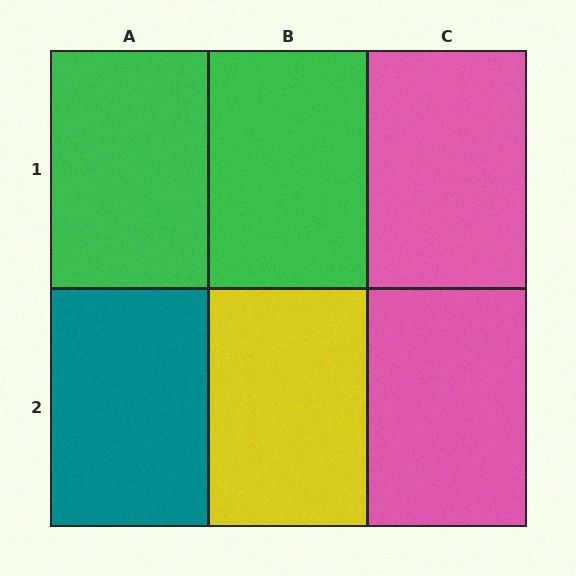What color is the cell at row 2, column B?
Yellow.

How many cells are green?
2 cells are green.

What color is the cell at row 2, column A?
Teal.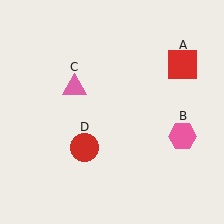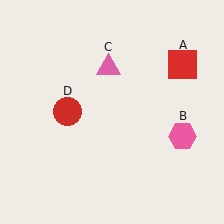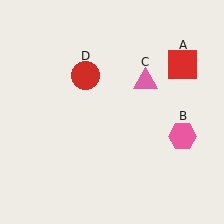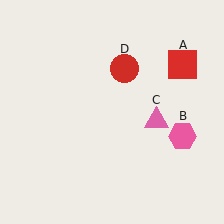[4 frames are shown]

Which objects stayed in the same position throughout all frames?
Red square (object A) and pink hexagon (object B) remained stationary.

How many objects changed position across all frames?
2 objects changed position: pink triangle (object C), red circle (object D).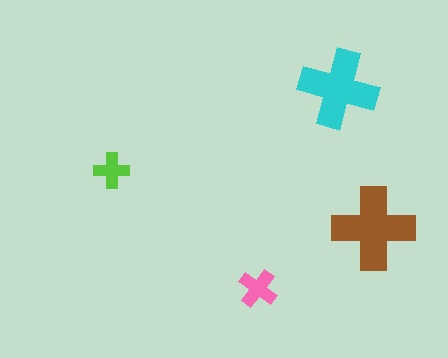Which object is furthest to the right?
The brown cross is rightmost.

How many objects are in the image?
There are 4 objects in the image.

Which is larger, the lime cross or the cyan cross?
The cyan one.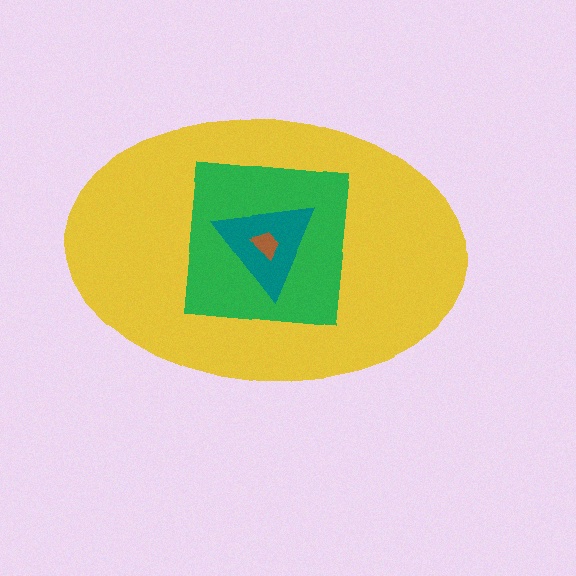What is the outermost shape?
The yellow ellipse.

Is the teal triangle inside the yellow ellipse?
Yes.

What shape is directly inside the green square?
The teal triangle.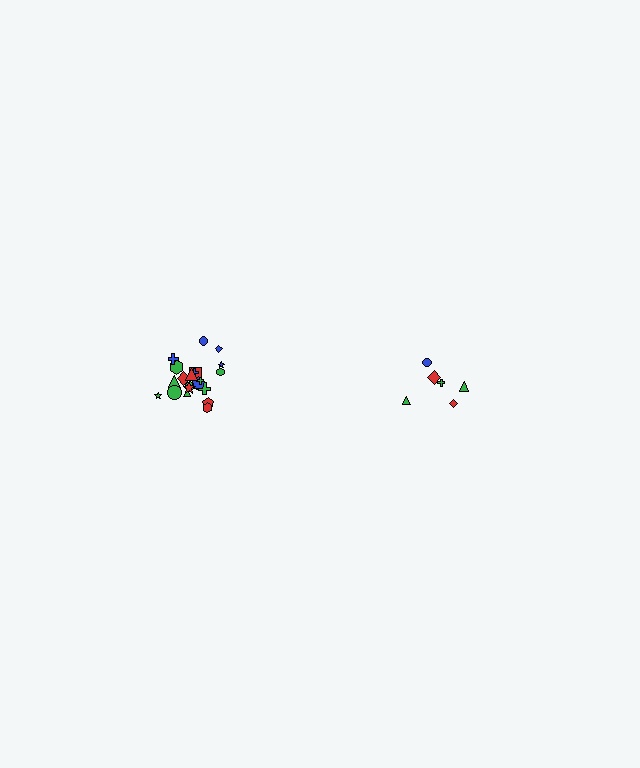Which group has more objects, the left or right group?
The left group.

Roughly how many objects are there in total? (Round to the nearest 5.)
Roughly 30 objects in total.